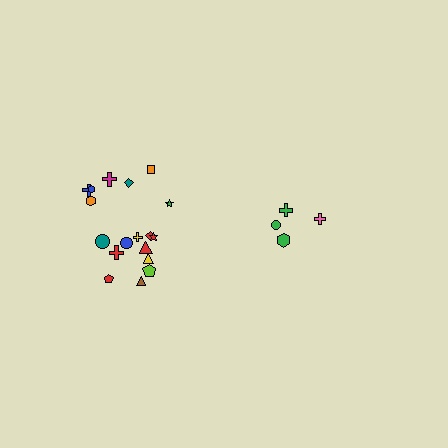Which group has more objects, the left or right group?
The left group.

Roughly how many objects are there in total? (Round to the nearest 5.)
Roughly 20 objects in total.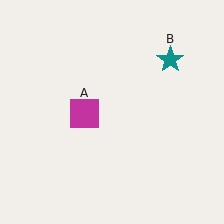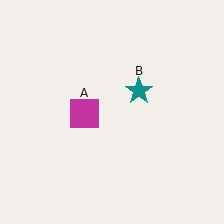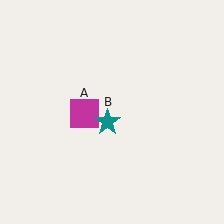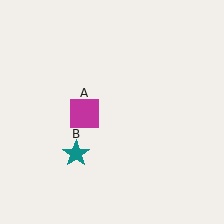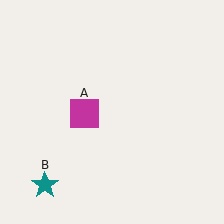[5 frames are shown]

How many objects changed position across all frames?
1 object changed position: teal star (object B).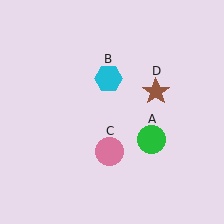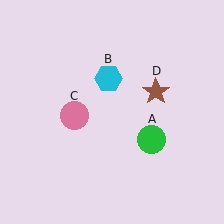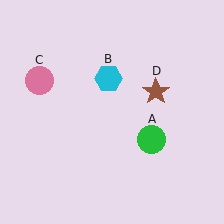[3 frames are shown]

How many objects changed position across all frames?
1 object changed position: pink circle (object C).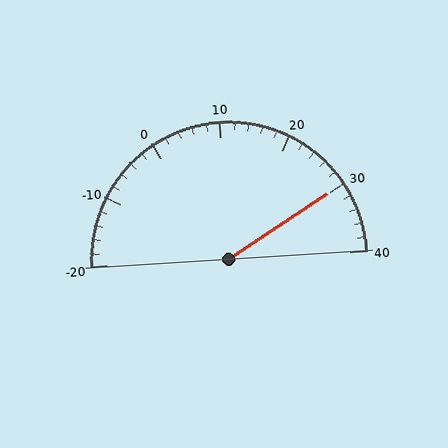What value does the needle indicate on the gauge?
The needle indicates approximately 30.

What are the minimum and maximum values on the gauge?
The gauge ranges from -20 to 40.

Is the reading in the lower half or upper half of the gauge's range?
The reading is in the upper half of the range (-20 to 40).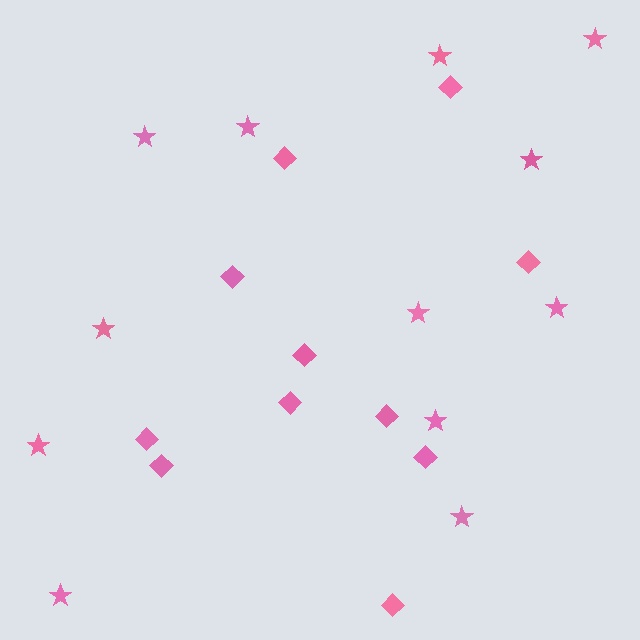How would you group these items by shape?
There are 2 groups: one group of stars (12) and one group of diamonds (11).